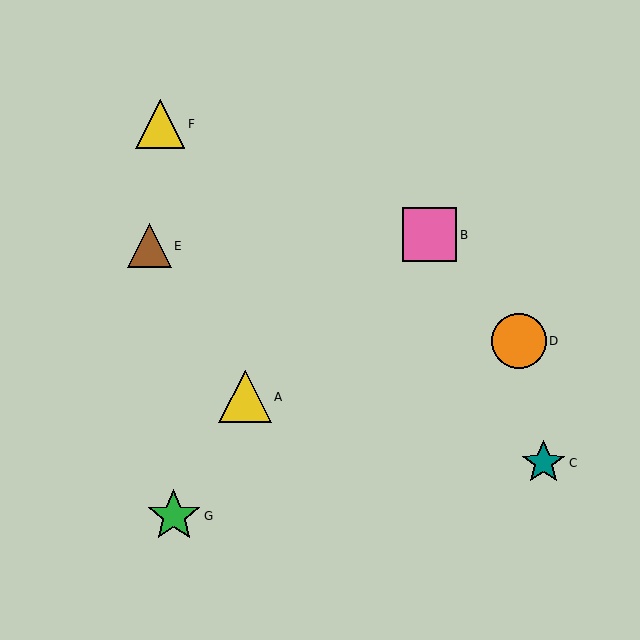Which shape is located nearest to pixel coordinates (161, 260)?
The brown triangle (labeled E) at (149, 246) is nearest to that location.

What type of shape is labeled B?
Shape B is a pink square.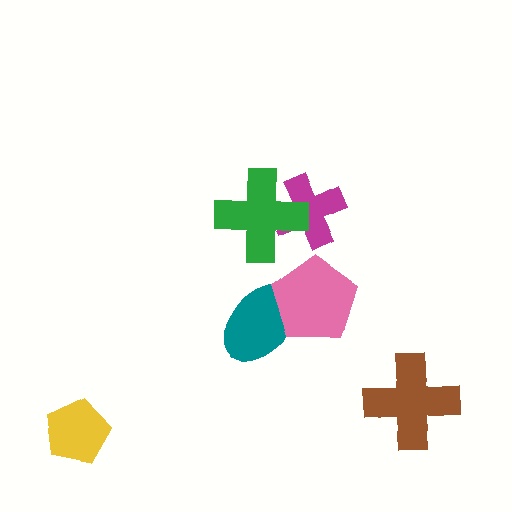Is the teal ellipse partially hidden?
Yes, it is partially covered by another shape.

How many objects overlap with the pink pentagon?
1 object overlaps with the pink pentagon.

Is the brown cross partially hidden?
No, no other shape covers it.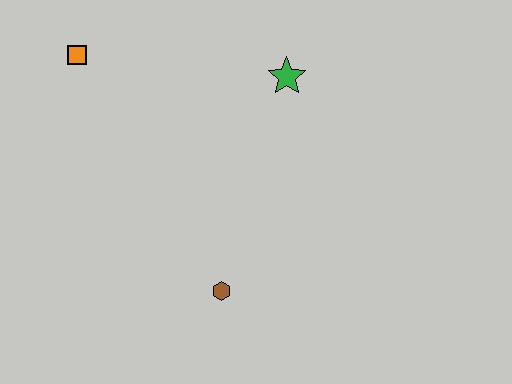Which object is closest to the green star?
The orange square is closest to the green star.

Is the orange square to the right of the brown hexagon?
No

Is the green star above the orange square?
No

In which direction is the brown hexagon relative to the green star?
The brown hexagon is below the green star.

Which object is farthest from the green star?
The brown hexagon is farthest from the green star.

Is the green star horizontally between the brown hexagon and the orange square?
No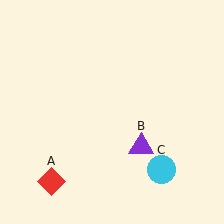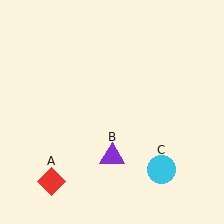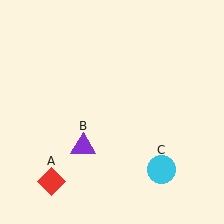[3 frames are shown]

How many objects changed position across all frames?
1 object changed position: purple triangle (object B).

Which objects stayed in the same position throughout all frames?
Red diamond (object A) and cyan circle (object C) remained stationary.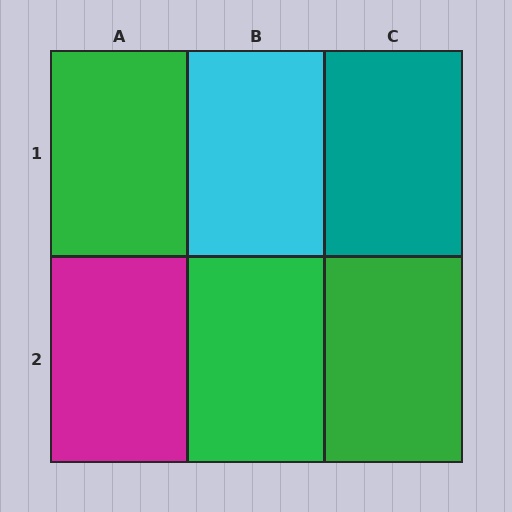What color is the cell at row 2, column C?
Green.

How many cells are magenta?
1 cell is magenta.